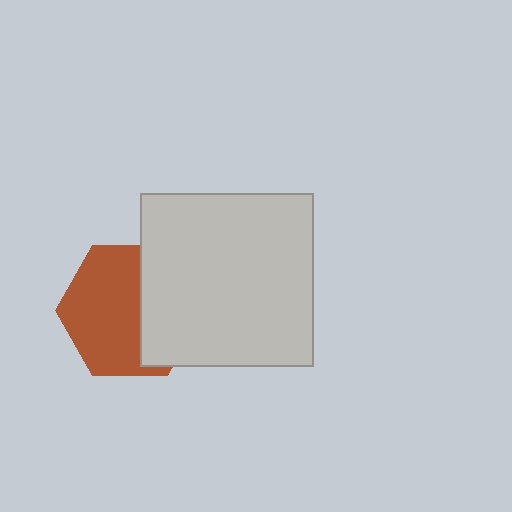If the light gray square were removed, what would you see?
You would see the complete brown hexagon.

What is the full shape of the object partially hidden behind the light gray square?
The partially hidden object is a brown hexagon.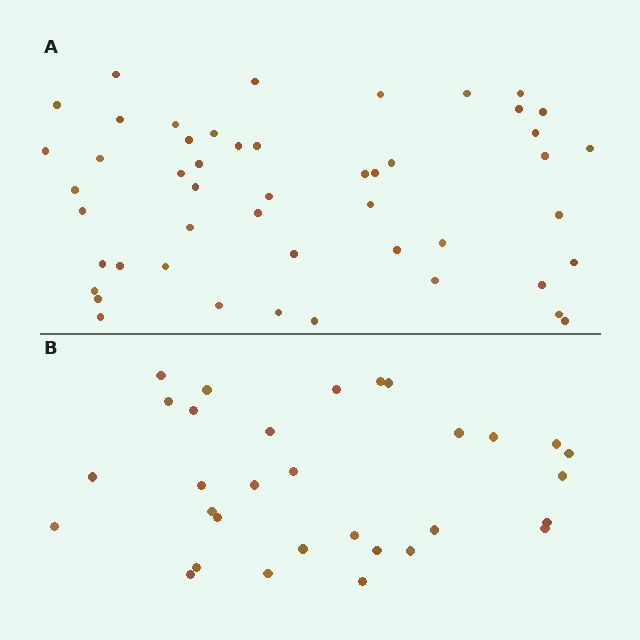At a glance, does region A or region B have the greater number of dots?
Region A (the top region) has more dots.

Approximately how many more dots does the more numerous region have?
Region A has approximately 20 more dots than region B.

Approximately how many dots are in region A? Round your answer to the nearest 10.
About 50 dots. (The exact count is 49, which rounds to 50.)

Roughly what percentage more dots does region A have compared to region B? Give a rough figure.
About 60% more.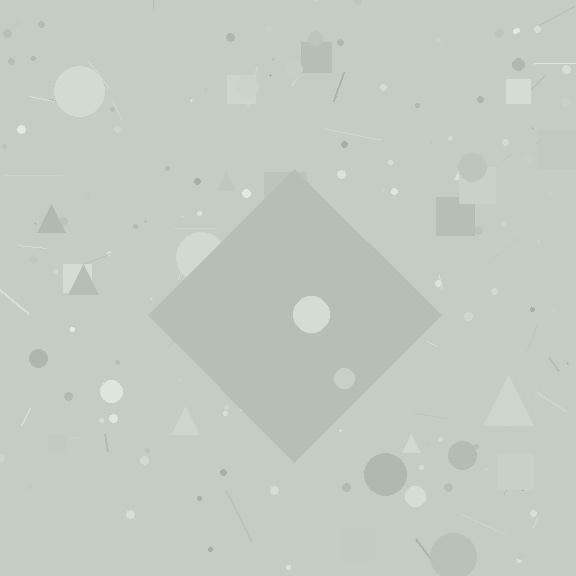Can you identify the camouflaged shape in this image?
The camouflaged shape is a diamond.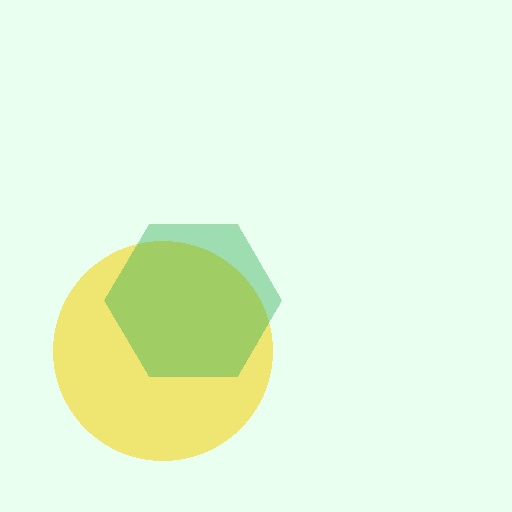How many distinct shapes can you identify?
There are 2 distinct shapes: a yellow circle, a green hexagon.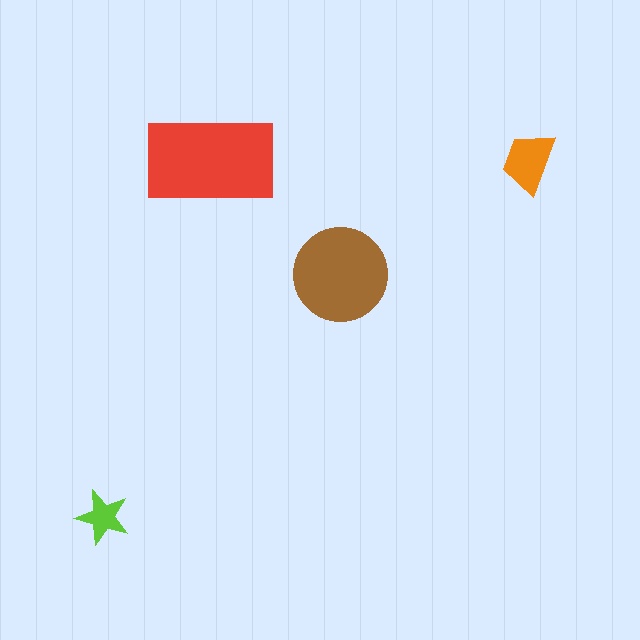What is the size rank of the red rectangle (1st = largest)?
1st.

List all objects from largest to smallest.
The red rectangle, the brown circle, the orange trapezoid, the lime star.